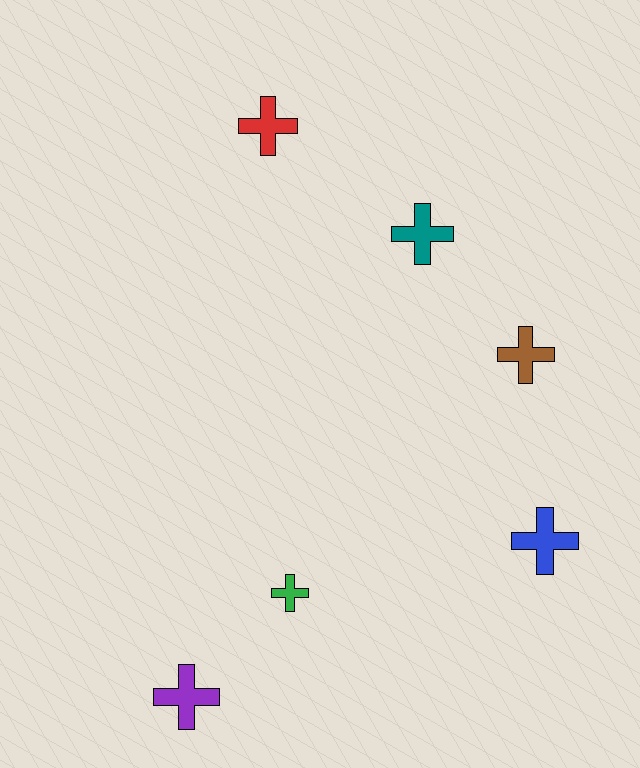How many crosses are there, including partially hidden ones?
There are 6 crosses.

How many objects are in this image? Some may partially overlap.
There are 6 objects.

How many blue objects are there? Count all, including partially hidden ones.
There is 1 blue object.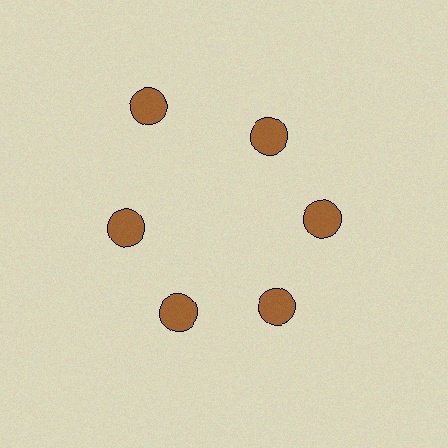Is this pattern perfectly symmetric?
No. The 6 brown circles are arranged in a ring, but one element near the 11 o'clock position is pushed outward from the center, breaking the 6-fold rotational symmetry.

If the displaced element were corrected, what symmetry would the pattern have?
It would have 6-fold rotational symmetry — the pattern would map onto itself every 60 degrees.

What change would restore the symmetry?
The symmetry would be restored by moving it inward, back onto the ring so that all 6 circles sit at equal angles and equal distance from the center.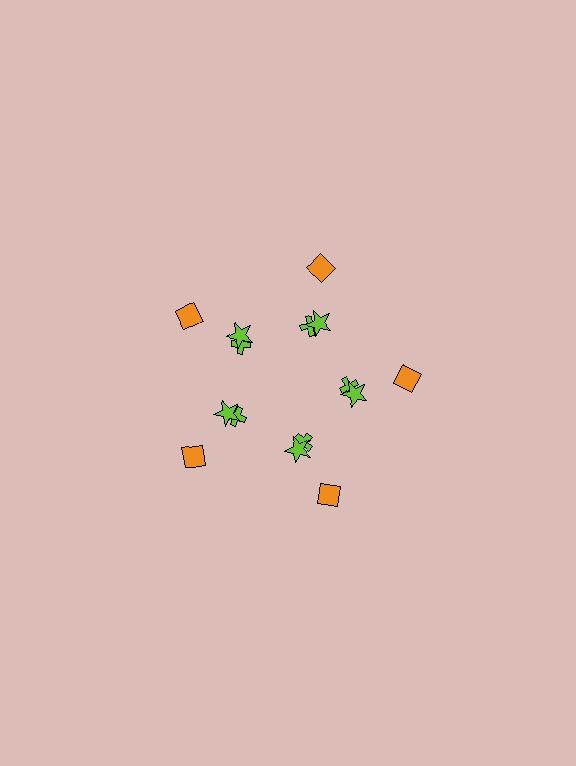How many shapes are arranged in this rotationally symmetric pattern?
There are 15 shapes, arranged in 5 groups of 3.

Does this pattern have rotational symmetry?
Yes, this pattern has 5-fold rotational symmetry. It looks the same after rotating 72 degrees around the center.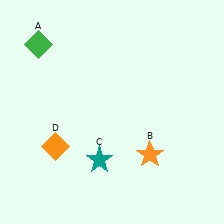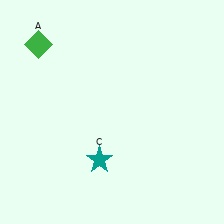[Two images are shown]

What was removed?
The orange diamond (D), the orange star (B) were removed in Image 2.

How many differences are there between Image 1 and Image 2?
There are 2 differences between the two images.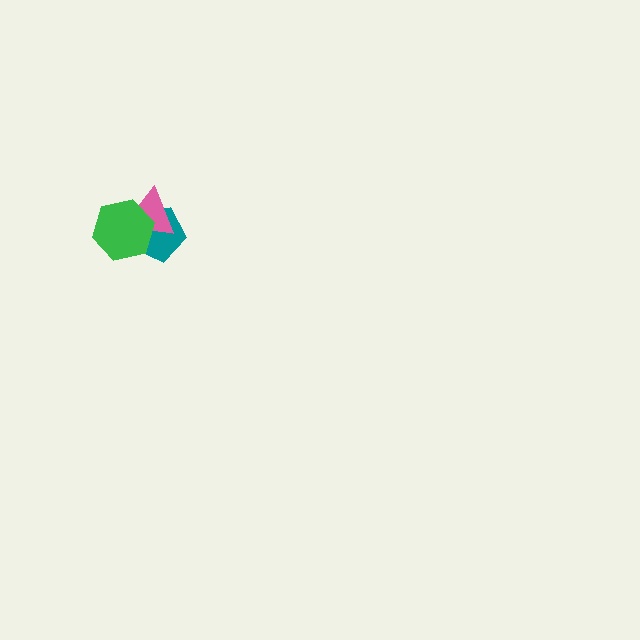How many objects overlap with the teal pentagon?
2 objects overlap with the teal pentagon.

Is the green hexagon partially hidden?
No, no other shape covers it.